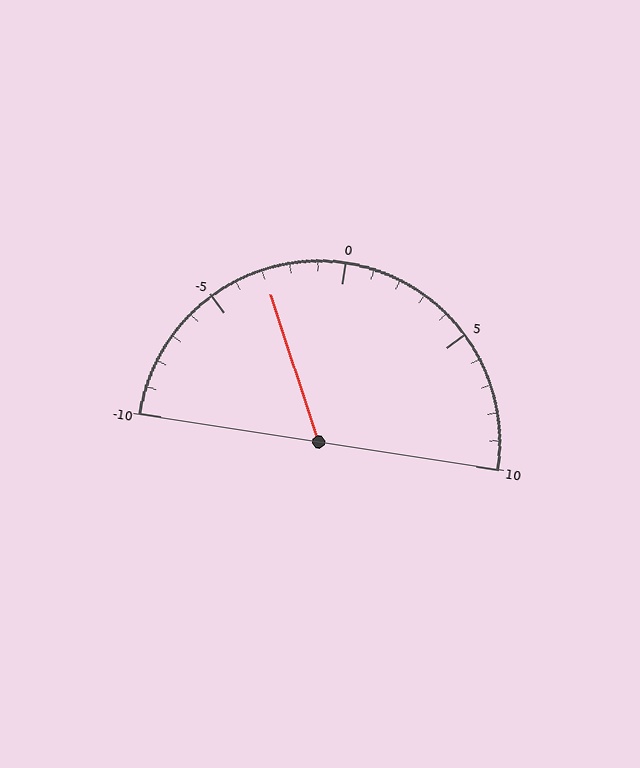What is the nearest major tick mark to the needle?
The nearest major tick mark is -5.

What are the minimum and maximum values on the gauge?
The gauge ranges from -10 to 10.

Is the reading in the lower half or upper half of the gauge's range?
The reading is in the lower half of the range (-10 to 10).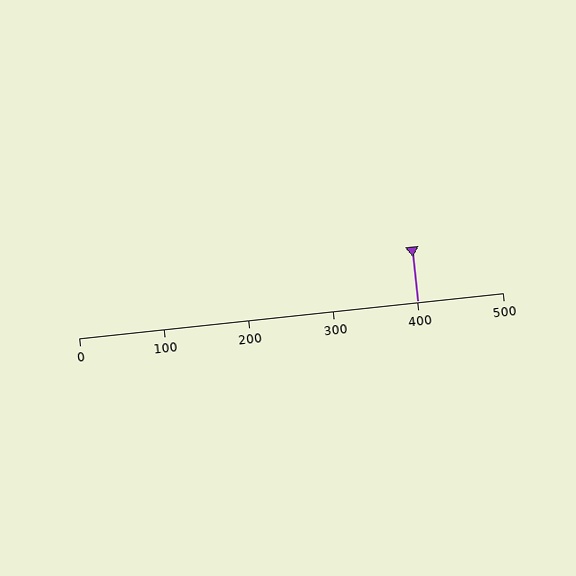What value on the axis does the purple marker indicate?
The marker indicates approximately 400.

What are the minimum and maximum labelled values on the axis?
The axis runs from 0 to 500.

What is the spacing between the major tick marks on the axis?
The major ticks are spaced 100 apart.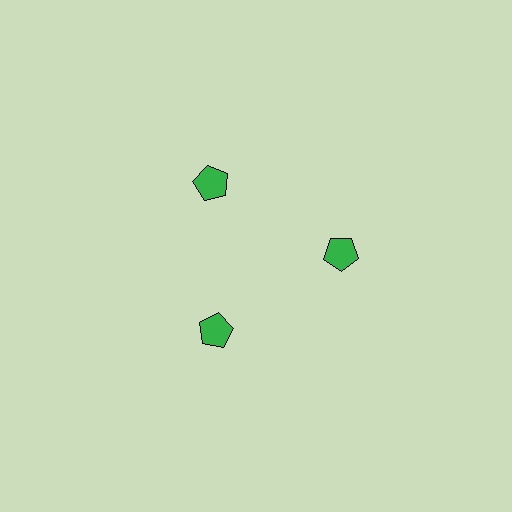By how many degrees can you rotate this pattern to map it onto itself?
The pattern maps onto itself every 120 degrees of rotation.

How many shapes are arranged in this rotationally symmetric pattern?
There are 3 shapes, arranged in 3 groups of 1.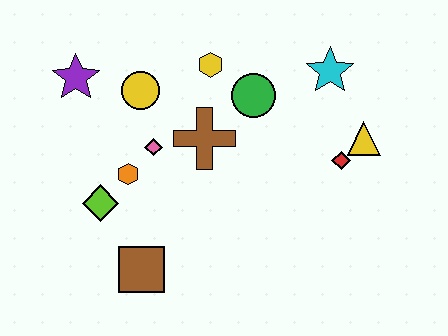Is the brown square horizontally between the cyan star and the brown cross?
No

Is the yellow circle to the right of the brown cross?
No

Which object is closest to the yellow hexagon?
The green circle is closest to the yellow hexagon.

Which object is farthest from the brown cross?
The yellow triangle is farthest from the brown cross.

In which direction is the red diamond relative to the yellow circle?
The red diamond is to the right of the yellow circle.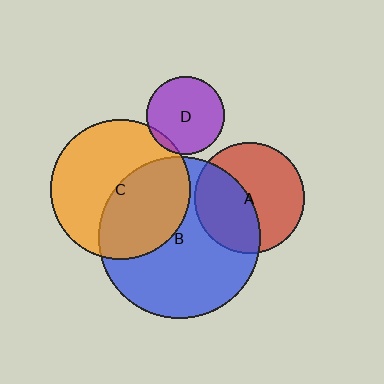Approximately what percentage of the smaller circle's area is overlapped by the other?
Approximately 5%.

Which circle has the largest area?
Circle B (blue).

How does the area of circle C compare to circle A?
Approximately 1.6 times.